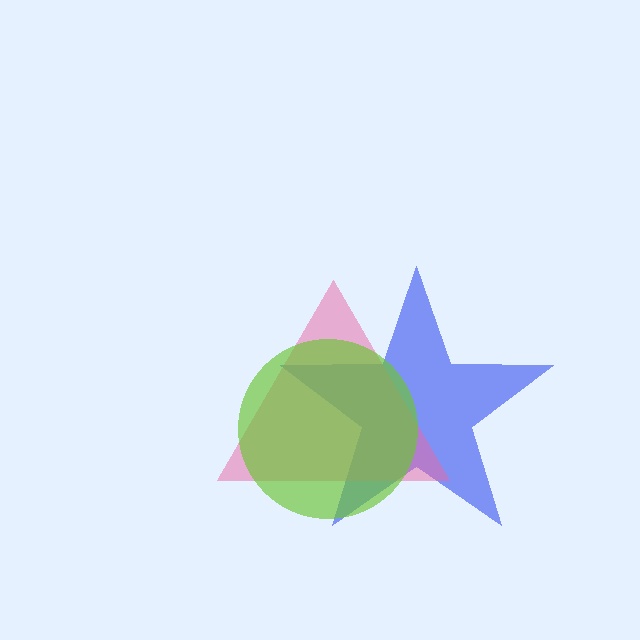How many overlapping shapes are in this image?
There are 3 overlapping shapes in the image.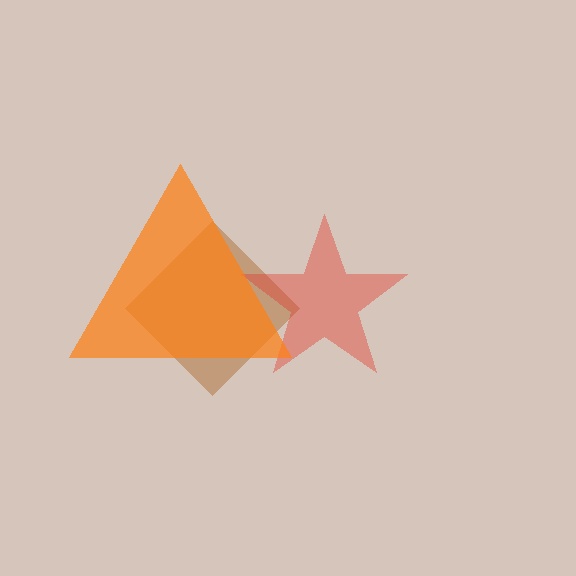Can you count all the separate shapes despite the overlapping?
Yes, there are 3 separate shapes.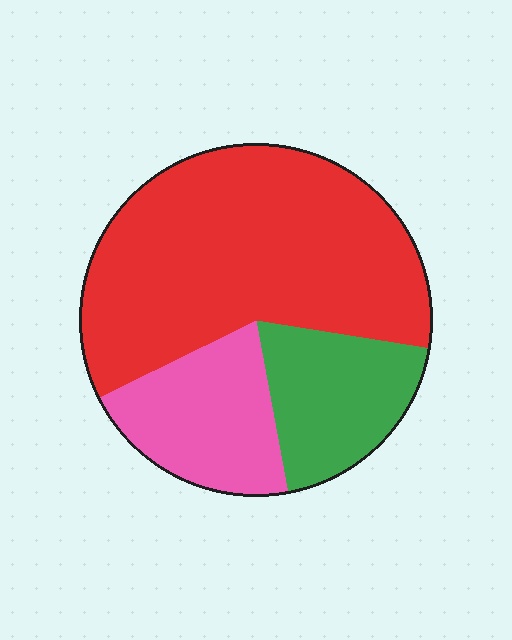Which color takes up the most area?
Red, at roughly 60%.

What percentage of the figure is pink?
Pink takes up about one fifth (1/5) of the figure.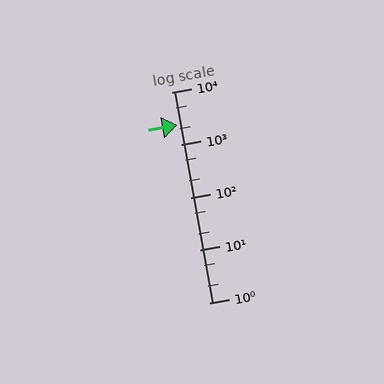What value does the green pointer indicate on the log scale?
The pointer indicates approximately 2400.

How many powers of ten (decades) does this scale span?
The scale spans 4 decades, from 1 to 10000.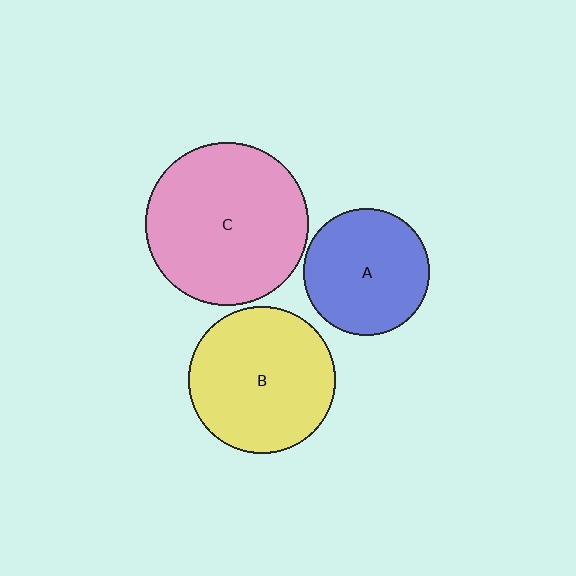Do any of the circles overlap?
No, none of the circles overlap.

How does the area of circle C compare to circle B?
Approximately 1.2 times.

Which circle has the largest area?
Circle C (pink).